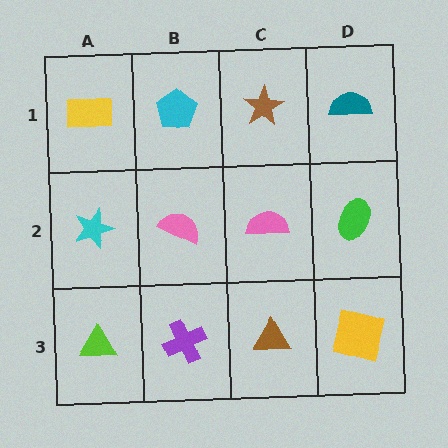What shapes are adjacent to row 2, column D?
A teal semicircle (row 1, column D), a yellow square (row 3, column D), a pink semicircle (row 2, column C).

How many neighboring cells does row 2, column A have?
3.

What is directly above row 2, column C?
A brown star.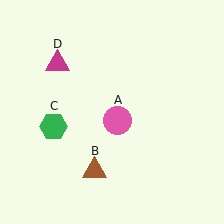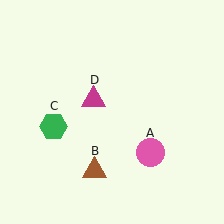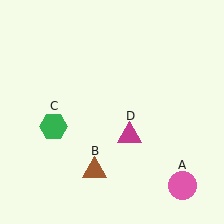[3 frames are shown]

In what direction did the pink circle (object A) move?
The pink circle (object A) moved down and to the right.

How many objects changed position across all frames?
2 objects changed position: pink circle (object A), magenta triangle (object D).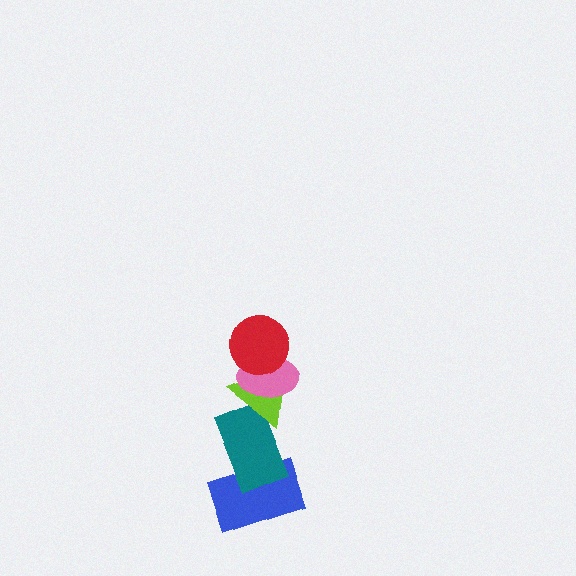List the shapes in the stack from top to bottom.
From top to bottom: the red circle, the pink ellipse, the lime triangle, the teal rectangle, the blue rectangle.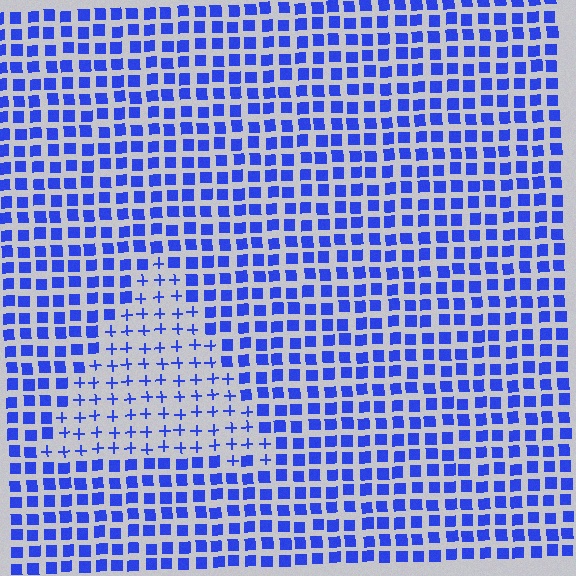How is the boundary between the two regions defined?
The boundary is defined by a change in element shape: plus signs inside vs. squares outside. All elements share the same color and spacing.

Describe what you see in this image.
The image is filled with small blue elements arranged in a uniform grid. A triangle-shaped region contains plus signs, while the surrounding area contains squares. The boundary is defined purely by the change in element shape.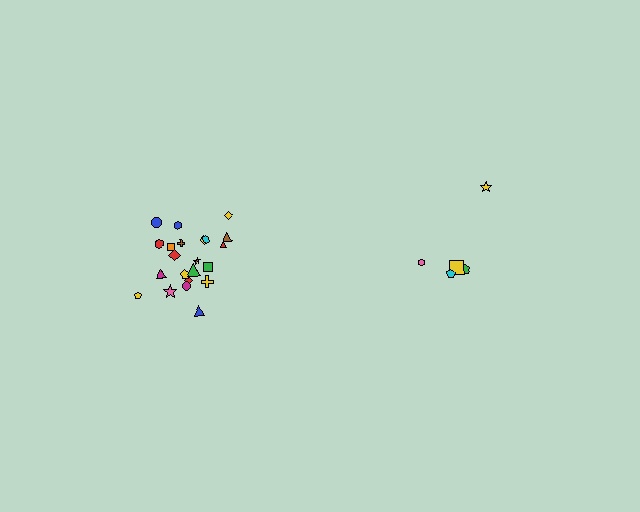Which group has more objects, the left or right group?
The left group.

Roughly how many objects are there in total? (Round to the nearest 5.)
Roughly 25 objects in total.